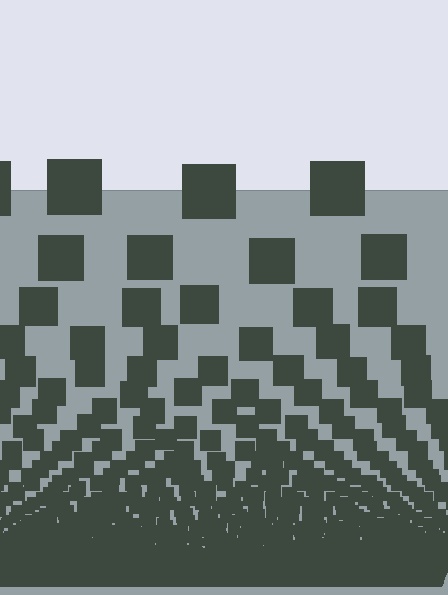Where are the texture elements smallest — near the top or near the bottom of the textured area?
Near the bottom.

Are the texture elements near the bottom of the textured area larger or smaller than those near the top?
Smaller. The gradient is inverted — elements near the bottom are smaller and denser.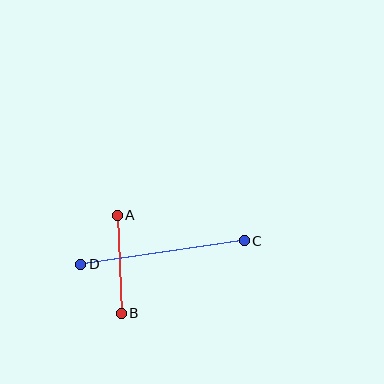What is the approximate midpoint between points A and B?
The midpoint is at approximately (119, 264) pixels.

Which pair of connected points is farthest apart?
Points C and D are farthest apart.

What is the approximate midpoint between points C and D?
The midpoint is at approximately (162, 253) pixels.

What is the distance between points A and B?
The distance is approximately 98 pixels.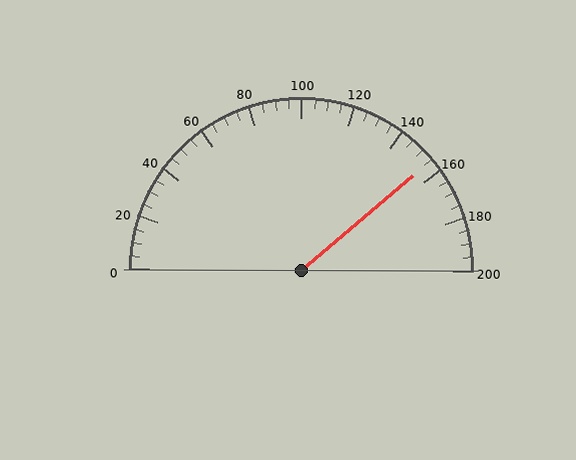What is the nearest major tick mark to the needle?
The nearest major tick mark is 160.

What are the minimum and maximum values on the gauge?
The gauge ranges from 0 to 200.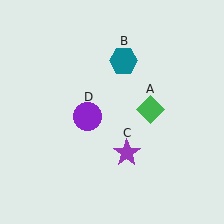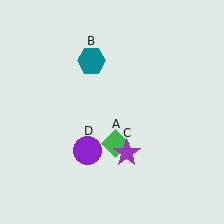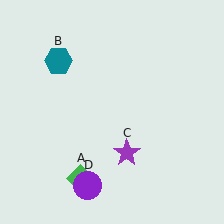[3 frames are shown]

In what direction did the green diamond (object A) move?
The green diamond (object A) moved down and to the left.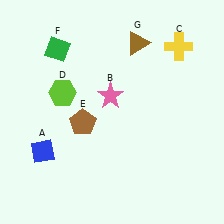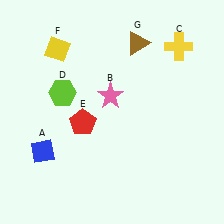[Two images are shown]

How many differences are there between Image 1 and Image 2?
There are 2 differences between the two images.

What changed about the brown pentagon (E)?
In Image 1, E is brown. In Image 2, it changed to red.